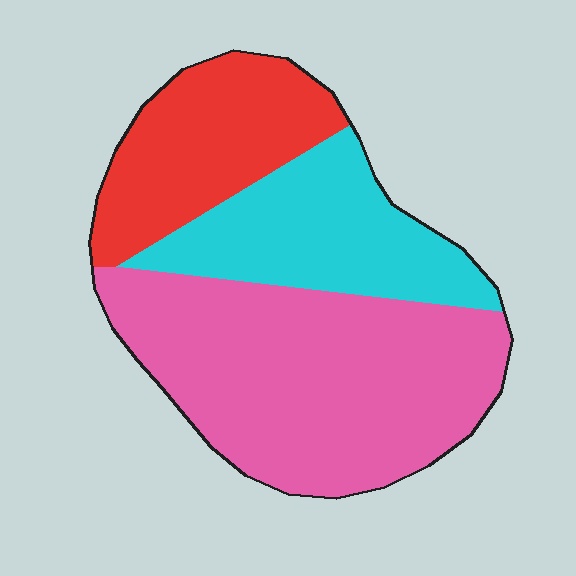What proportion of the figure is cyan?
Cyan takes up about one quarter (1/4) of the figure.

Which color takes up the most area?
Pink, at roughly 50%.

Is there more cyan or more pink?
Pink.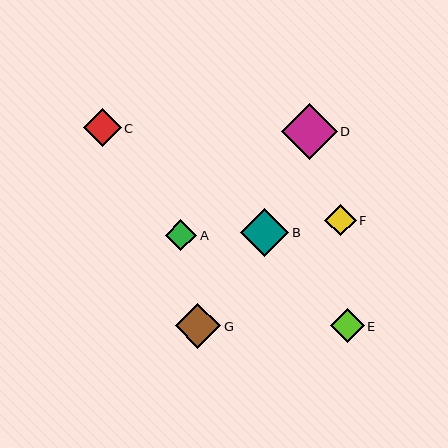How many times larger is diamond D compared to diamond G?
Diamond D is approximately 1.2 times the size of diamond G.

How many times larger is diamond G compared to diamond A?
Diamond G is approximately 1.5 times the size of diamond A.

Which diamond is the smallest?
Diamond A is the smallest with a size of approximately 31 pixels.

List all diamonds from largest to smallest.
From largest to smallest: D, B, G, C, E, F, A.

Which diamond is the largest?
Diamond D is the largest with a size of approximately 56 pixels.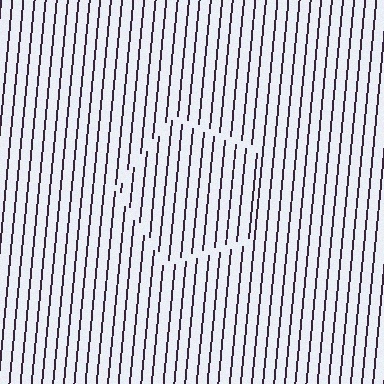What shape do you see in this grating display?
An illusory pentagon. The interior of the shape contains the same grating, shifted by half a period — the contour is defined by the phase discontinuity where line-ends from the inner and outer gratings abut.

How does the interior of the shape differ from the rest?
The interior of the shape contains the same grating, shifted by half a period — the contour is defined by the phase discontinuity where line-ends from the inner and outer gratings abut.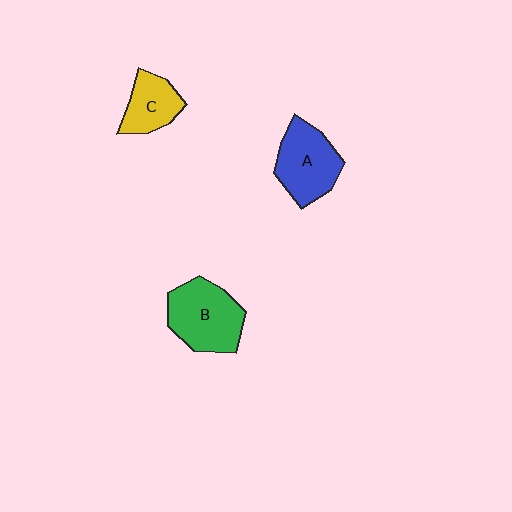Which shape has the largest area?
Shape B (green).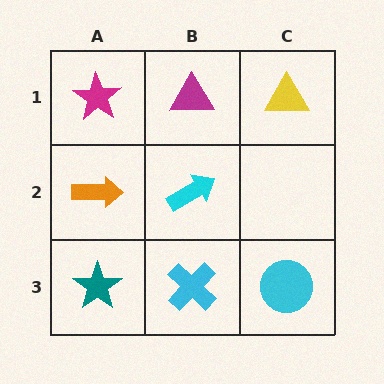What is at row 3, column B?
A cyan cross.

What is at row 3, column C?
A cyan circle.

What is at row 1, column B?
A magenta triangle.